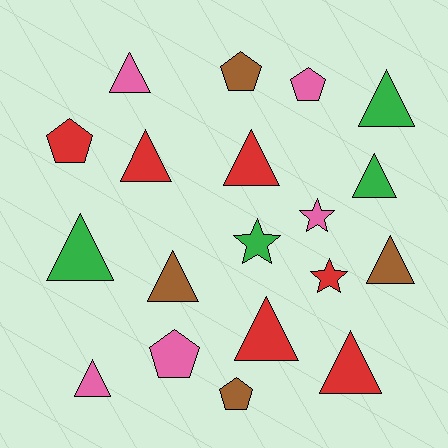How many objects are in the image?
There are 19 objects.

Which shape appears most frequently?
Triangle, with 11 objects.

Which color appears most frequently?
Red, with 6 objects.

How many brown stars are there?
There are no brown stars.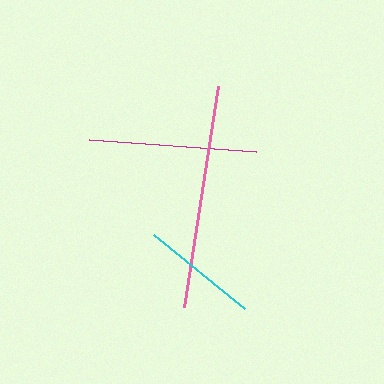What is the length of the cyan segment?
The cyan segment is approximately 117 pixels long.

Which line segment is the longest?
The pink line is the longest at approximately 223 pixels.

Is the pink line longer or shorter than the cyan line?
The pink line is longer than the cyan line.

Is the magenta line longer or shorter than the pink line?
The pink line is longer than the magenta line.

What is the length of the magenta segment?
The magenta segment is approximately 168 pixels long.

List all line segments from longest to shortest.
From longest to shortest: pink, magenta, cyan.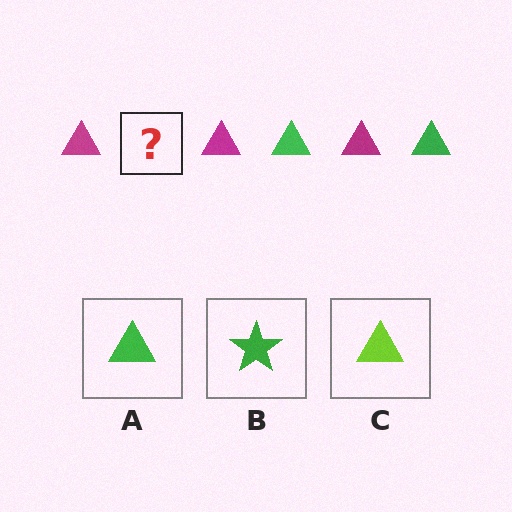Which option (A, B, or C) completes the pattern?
A.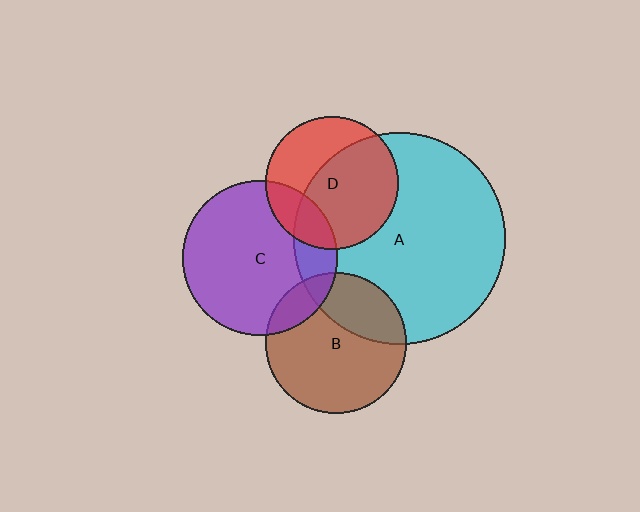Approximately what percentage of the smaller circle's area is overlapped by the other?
Approximately 20%.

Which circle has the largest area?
Circle A (cyan).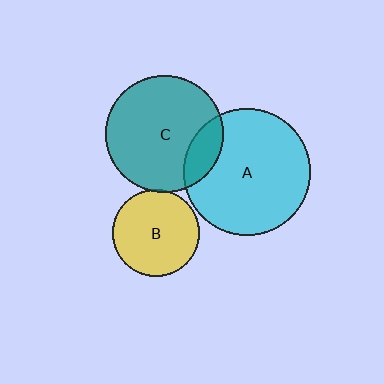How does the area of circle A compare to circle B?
Approximately 2.1 times.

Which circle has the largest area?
Circle A (cyan).